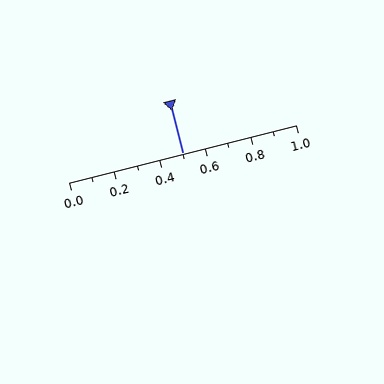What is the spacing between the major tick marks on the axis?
The major ticks are spaced 0.2 apart.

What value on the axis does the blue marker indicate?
The marker indicates approximately 0.5.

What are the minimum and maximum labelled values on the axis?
The axis runs from 0.0 to 1.0.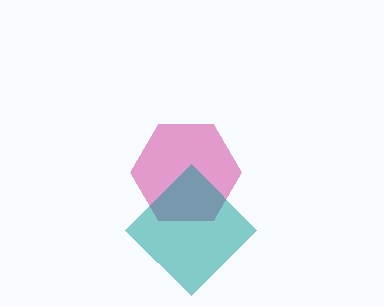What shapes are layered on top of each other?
The layered shapes are: a pink hexagon, a teal diamond.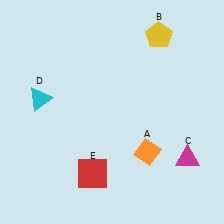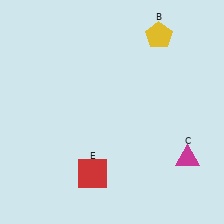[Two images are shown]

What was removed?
The orange diamond (A), the cyan triangle (D) were removed in Image 2.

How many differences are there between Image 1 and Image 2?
There are 2 differences between the two images.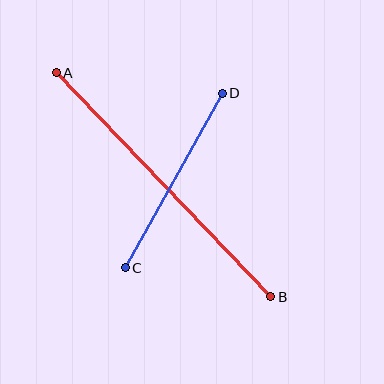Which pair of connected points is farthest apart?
Points A and B are farthest apart.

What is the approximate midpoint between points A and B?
The midpoint is at approximately (163, 185) pixels.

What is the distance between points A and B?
The distance is approximately 310 pixels.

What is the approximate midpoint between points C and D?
The midpoint is at approximately (174, 181) pixels.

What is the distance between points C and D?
The distance is approximately 199 pixels.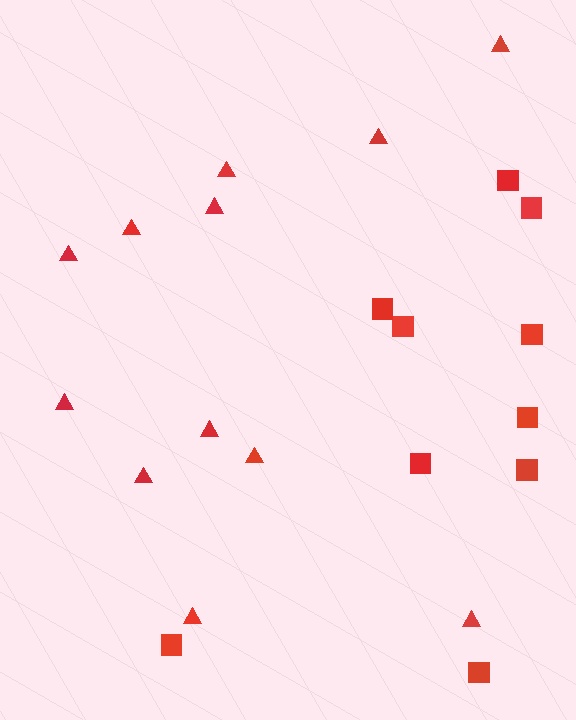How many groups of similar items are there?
There are 2 groups: one group of squares (10) and one group of triangles (12).